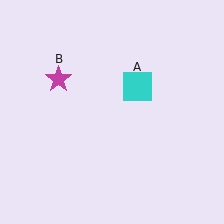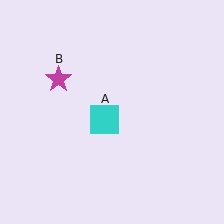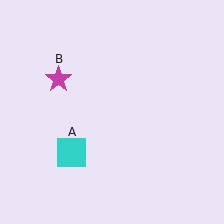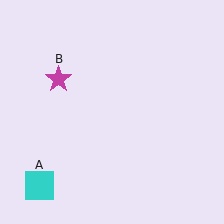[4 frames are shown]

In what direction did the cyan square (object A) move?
The cyan square (object A) moved down and to the left.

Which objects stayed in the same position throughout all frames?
Magenta star (object B) remained stationary.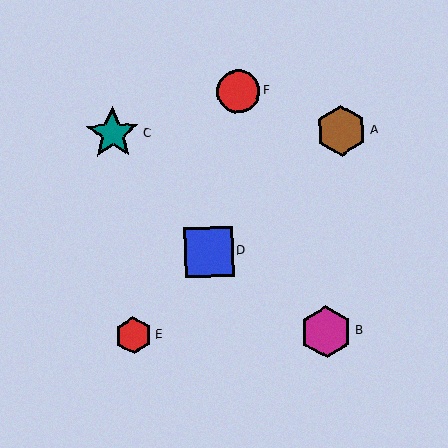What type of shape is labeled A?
Shape A is a brown hexagon.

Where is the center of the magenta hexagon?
The center of the magenta hexagon is at (326, 332).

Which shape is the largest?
The teal star (labeled C) is the largest.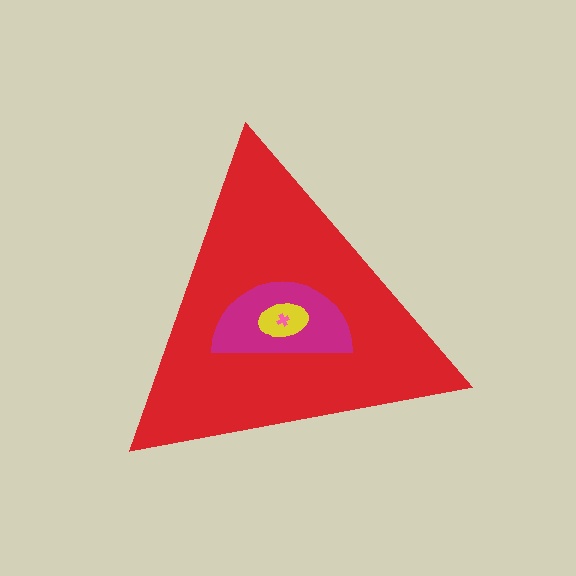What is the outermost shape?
The red triangle.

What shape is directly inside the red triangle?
The magenta semicircle.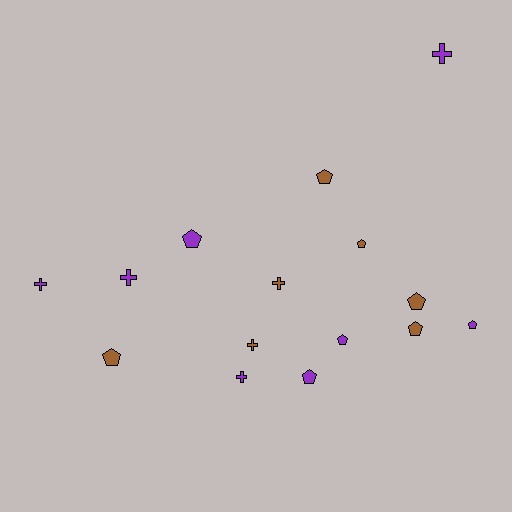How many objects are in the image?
There are 15 objects.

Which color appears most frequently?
Purple, with 8 objects.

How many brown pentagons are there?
There are 5 brown pentagons.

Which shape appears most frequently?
Pentagon, with 9 objects.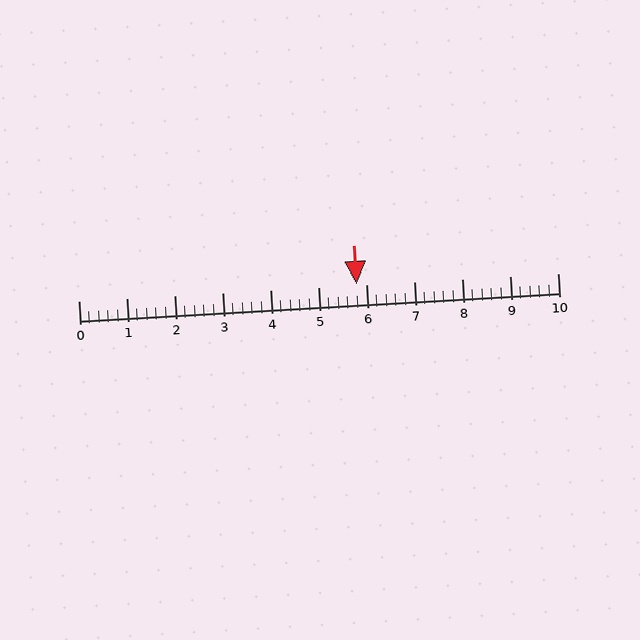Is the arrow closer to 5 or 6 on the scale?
The arrow is closer to 6.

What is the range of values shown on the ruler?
The ruler shows values from 0 to 10.